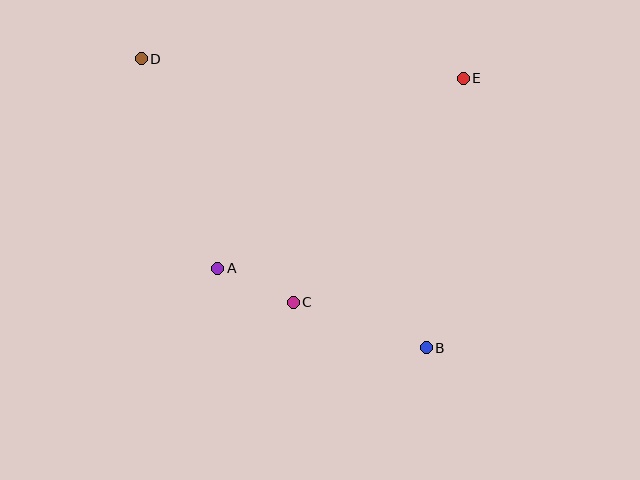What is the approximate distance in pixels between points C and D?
The distance between C and D is approximately 287 pixels.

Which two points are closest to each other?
Points A and C are closest to each other.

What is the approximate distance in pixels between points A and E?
The distance between A and E is approximately 311 pixels.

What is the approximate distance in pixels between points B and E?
The distance between B and E is approximately 272 pixels.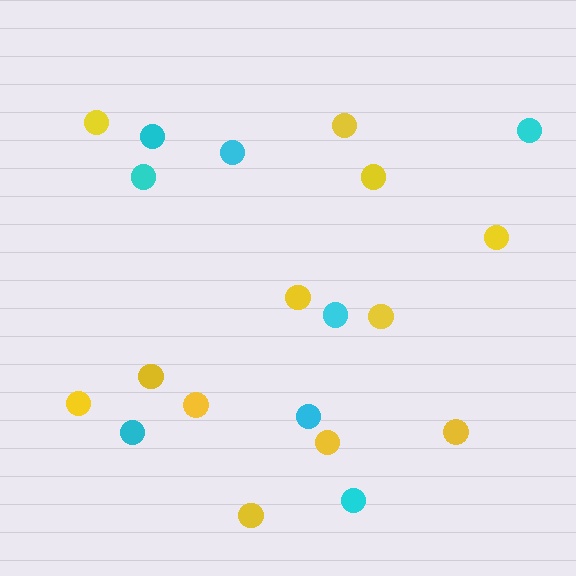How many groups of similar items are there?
There are 2 groups: one group of yellow circles (12) and one group of cyan circles (8).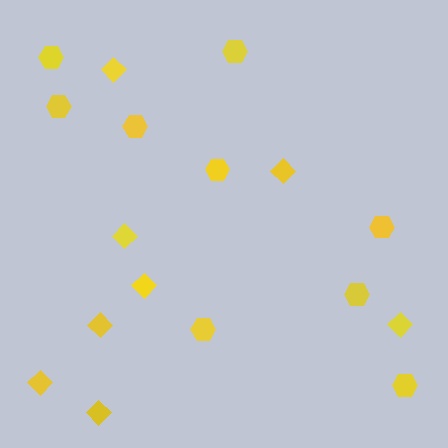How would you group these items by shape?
There are 2 groups: one group of diamonds (8) and one group of hexagons (9).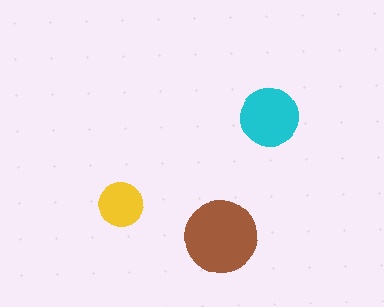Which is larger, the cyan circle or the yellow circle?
The cyan one.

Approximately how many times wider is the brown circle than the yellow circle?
About 1.5 times wider.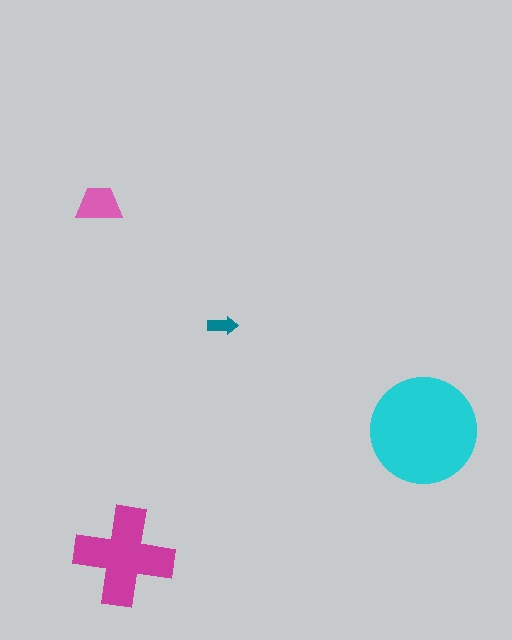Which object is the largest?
The cyan circle.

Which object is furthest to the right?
The cyan circle is rightmost.